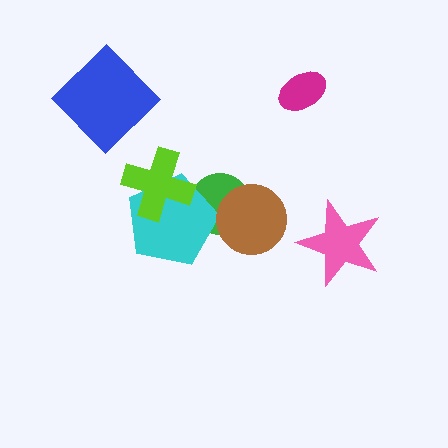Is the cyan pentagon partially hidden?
Yes, it is partially covered by another shape.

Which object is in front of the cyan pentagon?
The lime cross is in front of the cyan pentagon.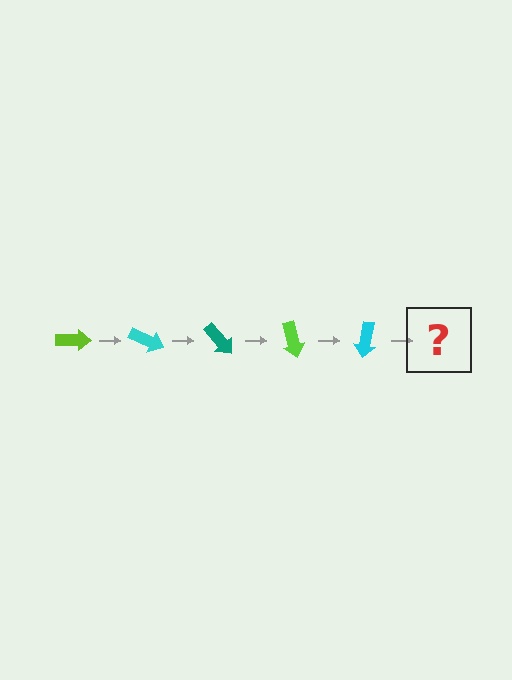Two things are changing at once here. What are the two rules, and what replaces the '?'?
The two rules are that it rotates 25 degrees each step and the color cycles through lime, cyan, and teal. The '?' should be a teal arrow, rotated 125 degrees from the start.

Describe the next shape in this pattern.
It should be a teal arrow, rotated 125 degrees from the start.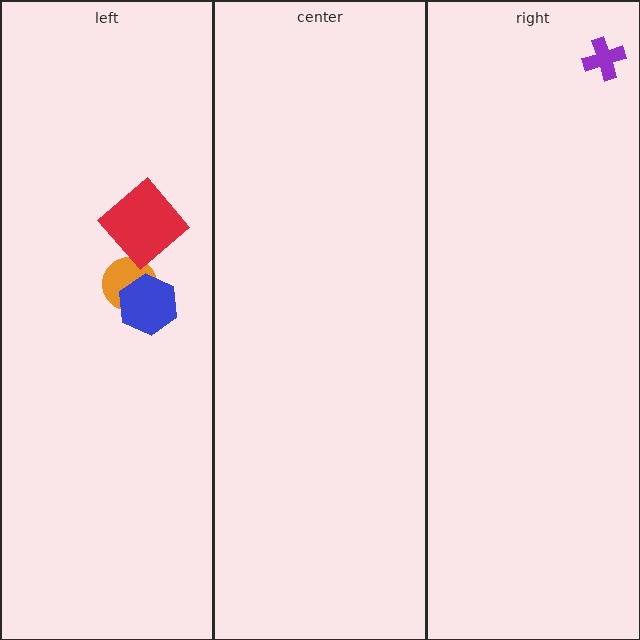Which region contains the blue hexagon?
The left region.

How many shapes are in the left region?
3.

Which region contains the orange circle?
The left region.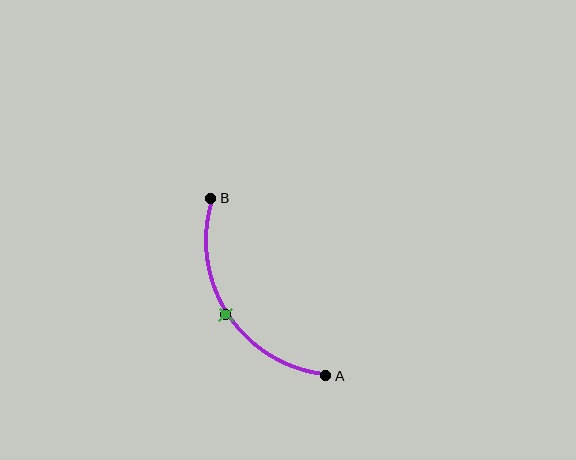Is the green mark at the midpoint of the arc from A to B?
Yes. The green mark lies on the arc at equal arc-length from both A and B — it is the arc midpoint.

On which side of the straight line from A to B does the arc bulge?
The arc bulges to the left of the straight line connecting A and B.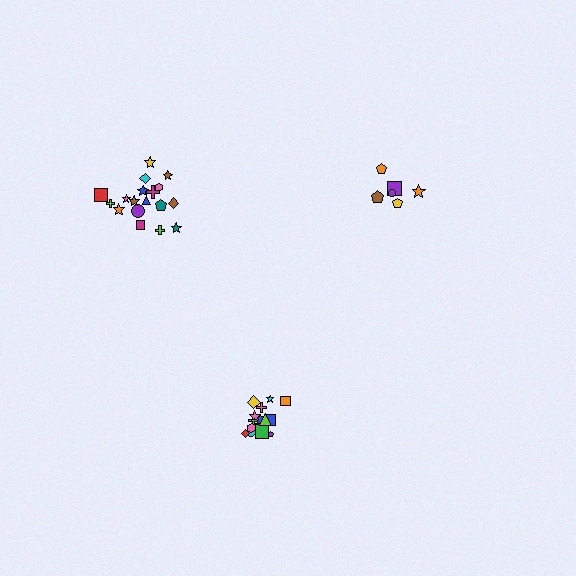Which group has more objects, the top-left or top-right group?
The top-left group.